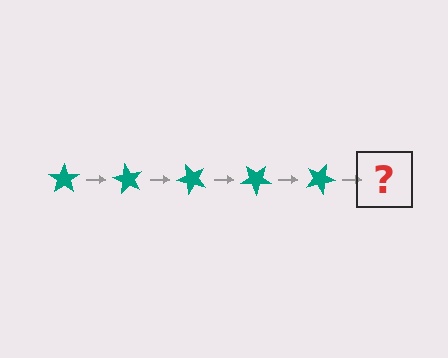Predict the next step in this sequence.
The next step is a teal star rotated 300 degrees.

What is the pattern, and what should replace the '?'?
The pattern is that the star rotates 60 degrees each step. The '?' should be a teal star rotated 300 degrees.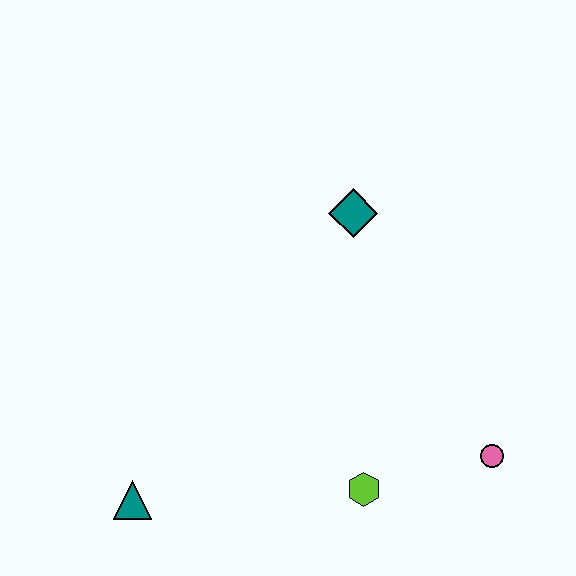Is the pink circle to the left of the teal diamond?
No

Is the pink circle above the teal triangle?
Yes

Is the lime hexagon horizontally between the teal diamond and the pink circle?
Yes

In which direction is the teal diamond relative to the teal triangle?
The teal diamond is above the teal triangle.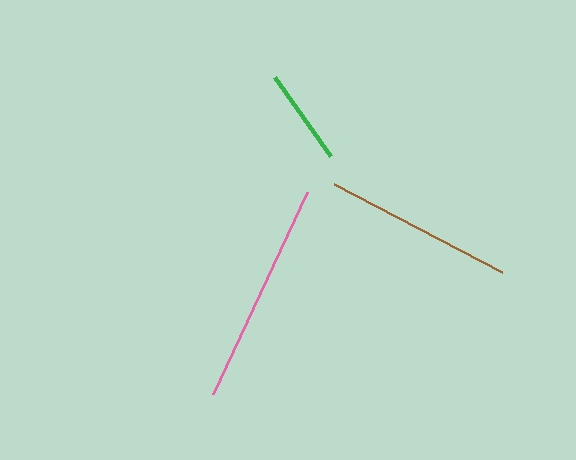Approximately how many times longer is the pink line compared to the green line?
The pink line is approximately 2.3 times the length of the green line.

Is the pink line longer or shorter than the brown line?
The pink line is longer than the brown line.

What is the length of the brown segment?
The brown segment is approximately 190 pixels long.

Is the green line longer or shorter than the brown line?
The brown line is longer than the green line.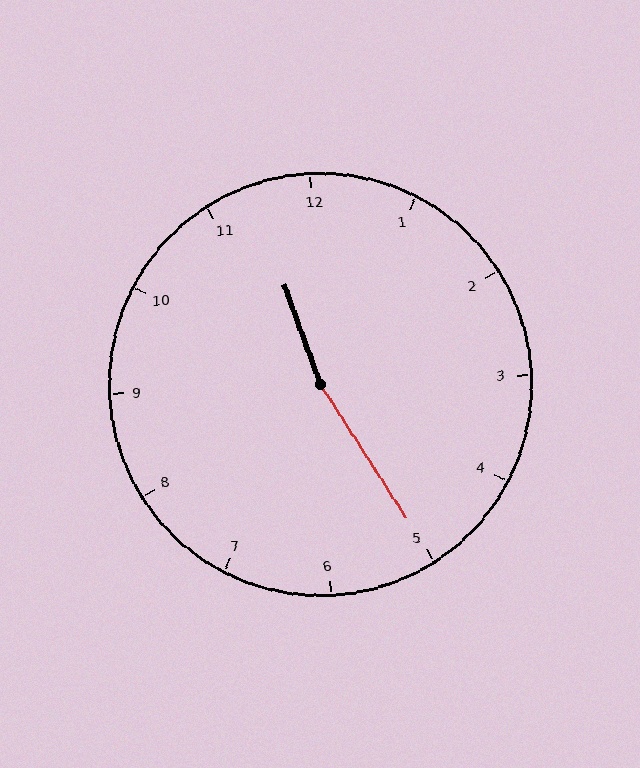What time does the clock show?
11:25.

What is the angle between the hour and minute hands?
Approximately 168 degrees.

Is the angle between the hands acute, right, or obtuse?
It is obtuse.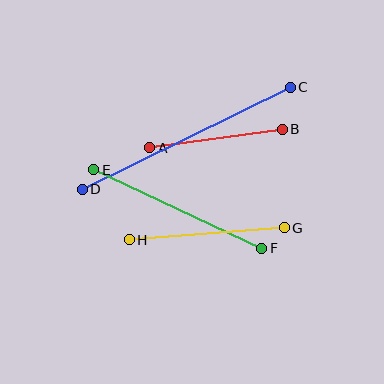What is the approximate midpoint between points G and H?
The midpoint is at approximately (207, 234) pixels.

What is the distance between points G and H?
The distance is approximately 156 pixels.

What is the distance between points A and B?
The distance is approximately 134 pixels.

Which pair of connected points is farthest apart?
Points C and D are farthest apart.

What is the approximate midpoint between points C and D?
The midpoint is at approximately (186, 138) pixels.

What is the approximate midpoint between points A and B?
The midpoint is at approximately (216, 138) pixels.